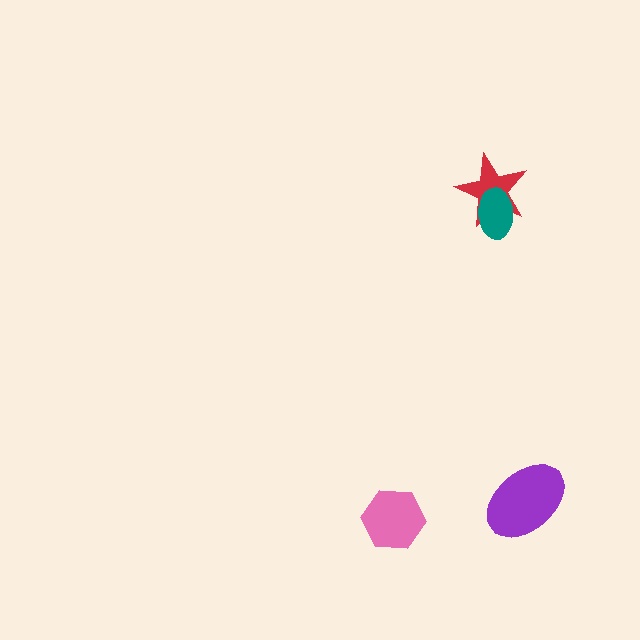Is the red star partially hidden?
Yes, it is partially covered by another shape.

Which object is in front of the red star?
The teal ellipse is in front of the red star.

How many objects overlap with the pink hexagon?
0 objects overlap with the pink hexagon.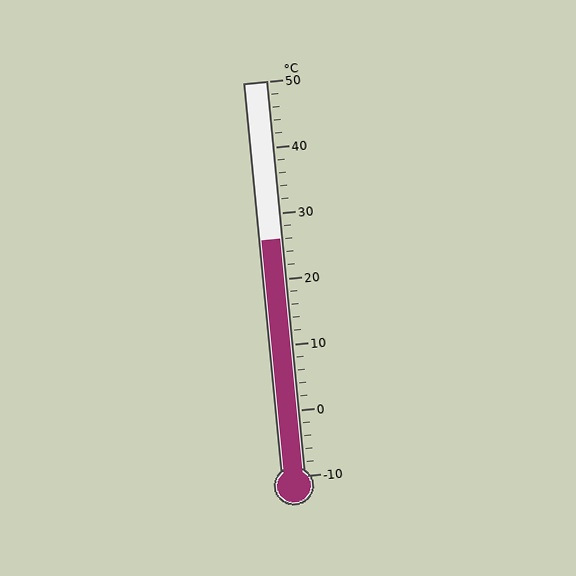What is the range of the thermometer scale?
The thermometer scale ranges from -10°C to 50°C.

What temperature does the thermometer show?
The thermometer shows approximately 26°C.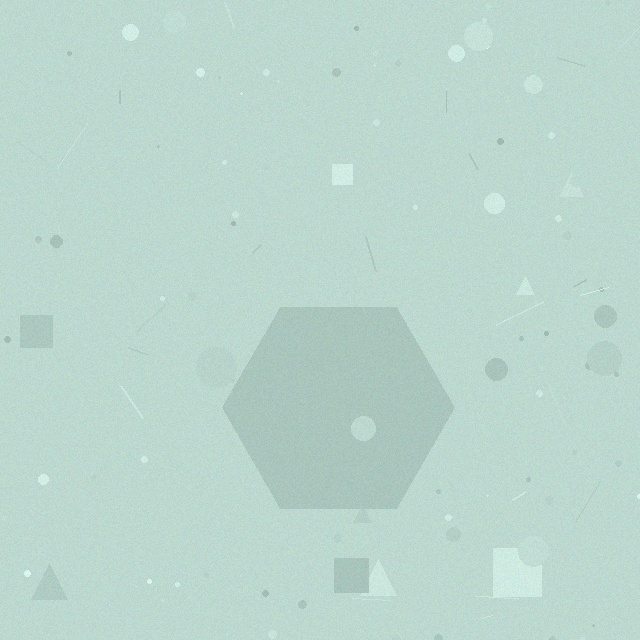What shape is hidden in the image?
A hexagon is hidden in the image.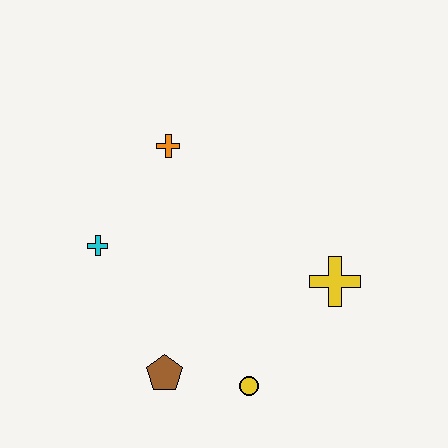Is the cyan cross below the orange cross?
Yes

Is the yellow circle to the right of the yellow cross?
No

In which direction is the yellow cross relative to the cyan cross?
The yellow cross is to the right of the cyan cross.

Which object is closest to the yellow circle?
The brown pentagon is closest to the yellow circle.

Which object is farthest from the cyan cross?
The yellow cross is farthest from the cyan cross.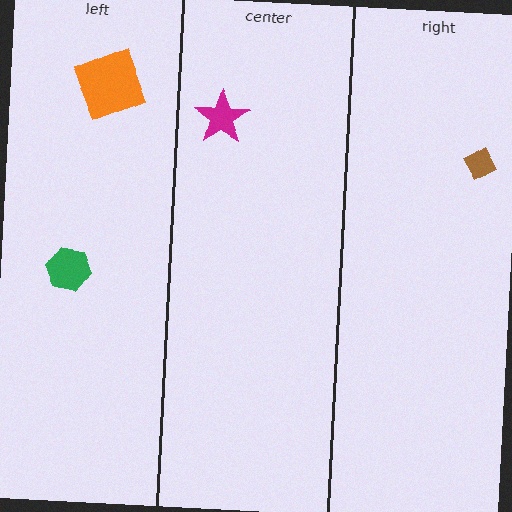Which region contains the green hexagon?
The left region.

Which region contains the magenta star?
The center region.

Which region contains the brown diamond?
The right region.